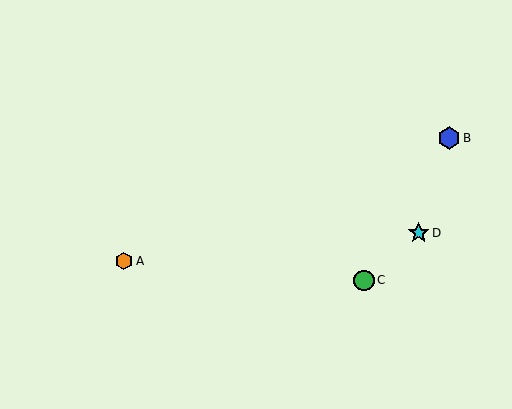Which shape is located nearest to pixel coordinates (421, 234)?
The cyan star (labeled D) at (419, 233) is nearest to that location.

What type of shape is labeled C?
Shape C is a green circle.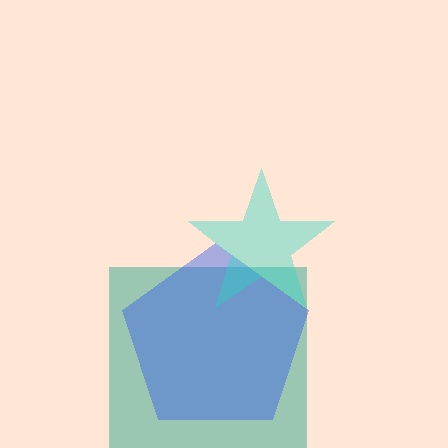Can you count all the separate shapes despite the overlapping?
Yes, there are 3 separate shapes.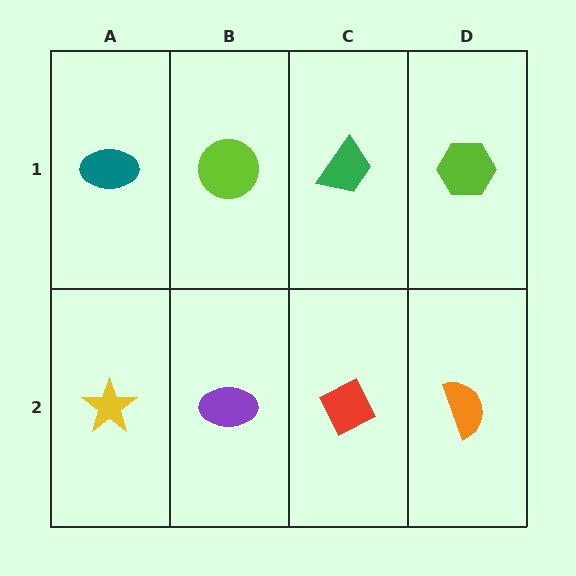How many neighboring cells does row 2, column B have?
3.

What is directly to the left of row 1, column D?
A green trapezoid.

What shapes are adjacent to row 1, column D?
An orange semicircle (row 2, column D), a green trapezoid (row 1, column C).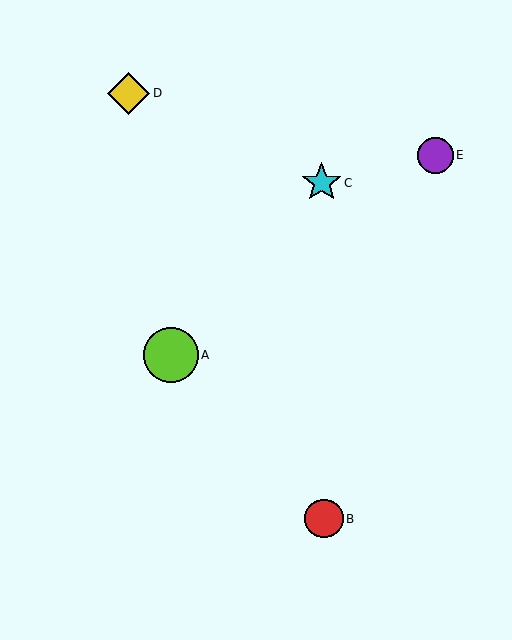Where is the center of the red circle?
The center of the red circle is at (324, 519).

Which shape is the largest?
The lime circle (labeled A) is the largest.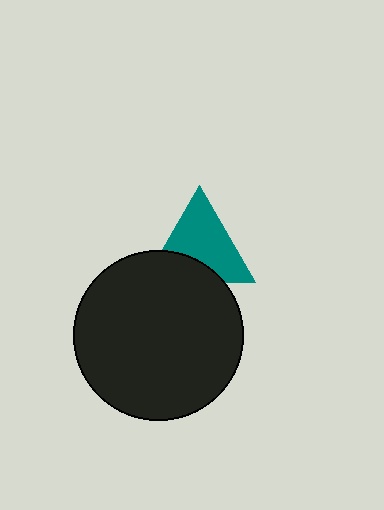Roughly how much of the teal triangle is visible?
Most of it is visible (roughly 68%).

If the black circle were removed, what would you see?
You would see the complete teal triangle.